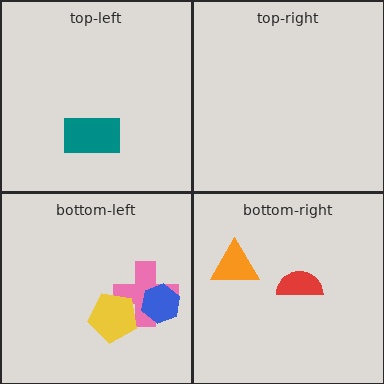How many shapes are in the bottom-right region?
2.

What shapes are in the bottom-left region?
The pink cross, the blue hexagon, the yellow pentagon.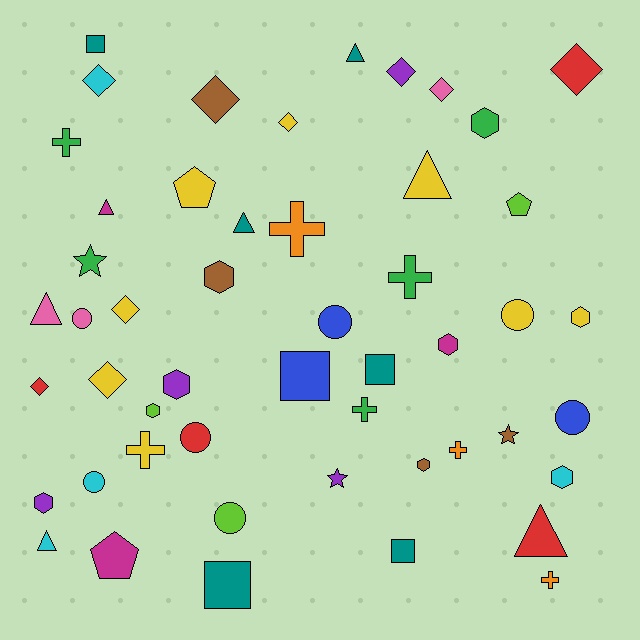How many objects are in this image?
There are 50 objects.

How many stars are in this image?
There are 3 stars.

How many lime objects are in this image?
There are 3 lime objects.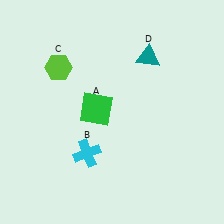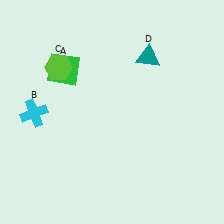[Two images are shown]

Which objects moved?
The objects that moved are: the green square (A), the cyan cross (B).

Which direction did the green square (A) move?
The green square (A) moved up.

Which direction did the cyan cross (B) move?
The cyan cross (B) moved left.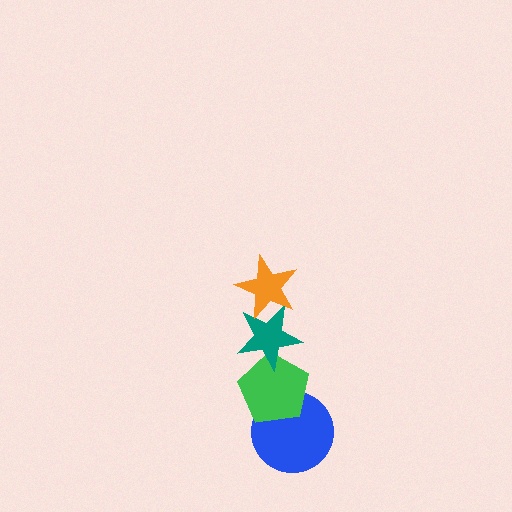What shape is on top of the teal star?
The orange star is on top of the teal star.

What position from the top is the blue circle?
The blue circle is 4th from the top.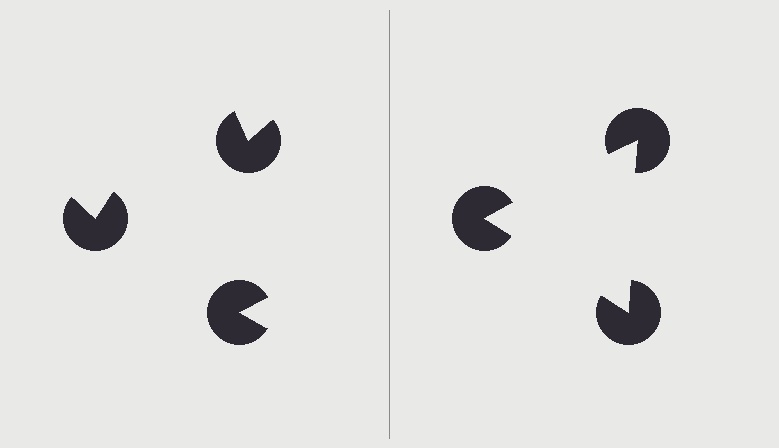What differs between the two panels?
The pac-man discs are positioned identically on both sides; only the wedge orientations differ. On the right they align to a triangle; on the left they are misaligned.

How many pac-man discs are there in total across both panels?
6 — 3 on each side.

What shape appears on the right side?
An illusory triangle.